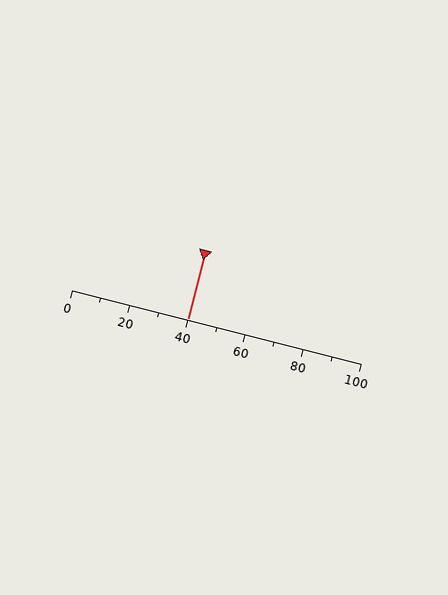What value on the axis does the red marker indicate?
The marker indicates approximately 40.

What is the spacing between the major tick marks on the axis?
The major ticks are spaced 20 apart.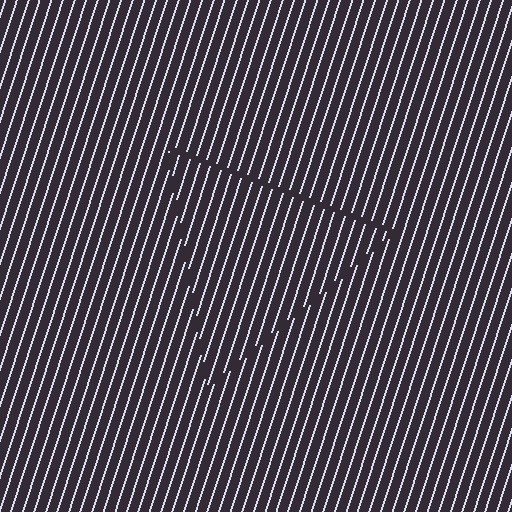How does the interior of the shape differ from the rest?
The interior of the shape contains the same grating, shifted by half a period — the contour is defined by the phase discontinuity where line-ends from the inner and outer gratings abut.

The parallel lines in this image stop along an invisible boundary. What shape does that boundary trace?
An illusory triangle. The interior of the shape contains the same grating, shifted by half a period — the contour is defined by the phase discontinuity where line-ends from the inner and outer gratings abut.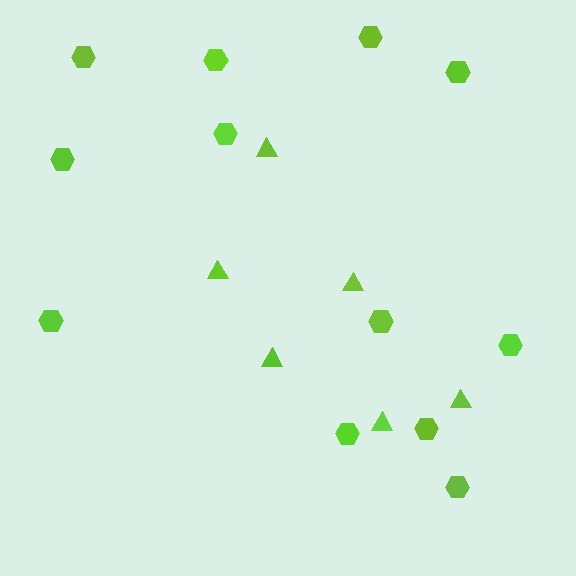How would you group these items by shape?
There are 2 groups: one group of triangles (6) and one group of hexagons (12).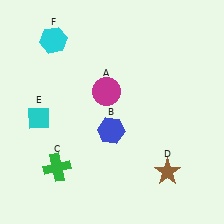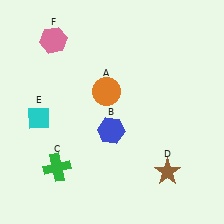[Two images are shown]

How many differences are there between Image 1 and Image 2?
There are 2 differences between the two images.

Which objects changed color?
A changed from magenta to orange. F changed from cyan to pink.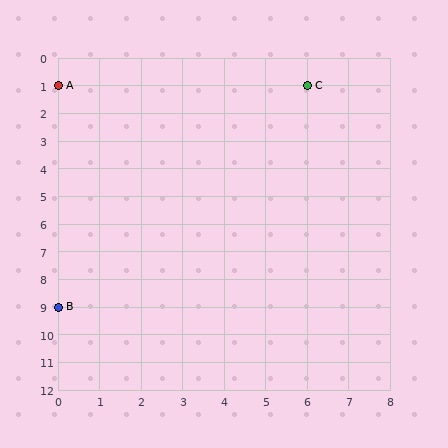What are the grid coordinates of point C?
Point C is at grid coordinates (6, 1).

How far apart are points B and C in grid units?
Points B and C are 6 columns and 8 rows apart (about 10.0 grid units diagonally).